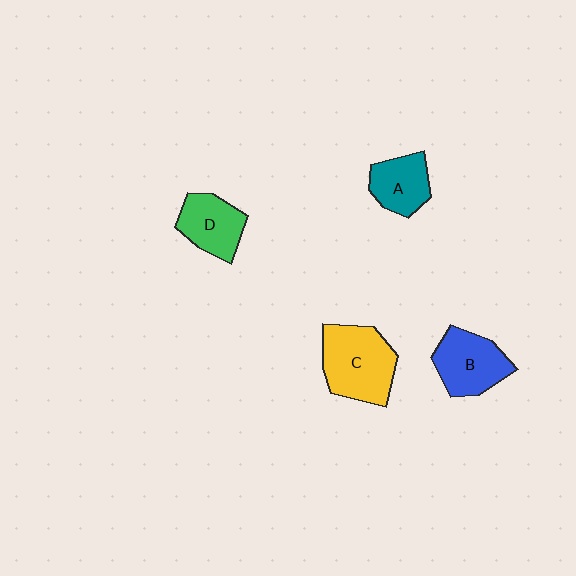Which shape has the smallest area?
Shape A (teal).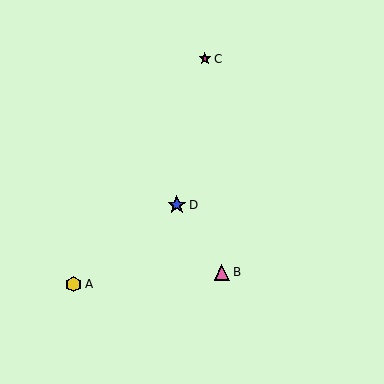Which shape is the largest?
The blue star (labeled D) is the largest.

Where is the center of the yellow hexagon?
The center of the yellow hexagon is at (74, 284).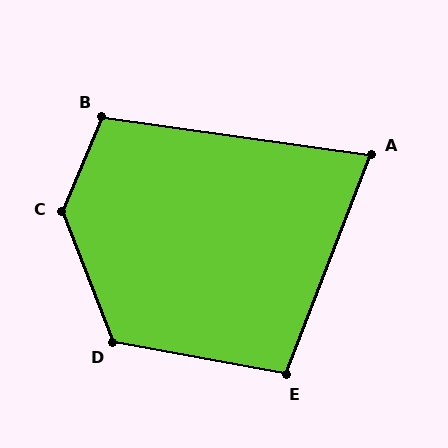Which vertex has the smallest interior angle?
A, at approximately 77 degrees.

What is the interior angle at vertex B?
Approximately 105 degrees (obtuse).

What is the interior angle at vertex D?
Approximately 122 degrees (obtuse).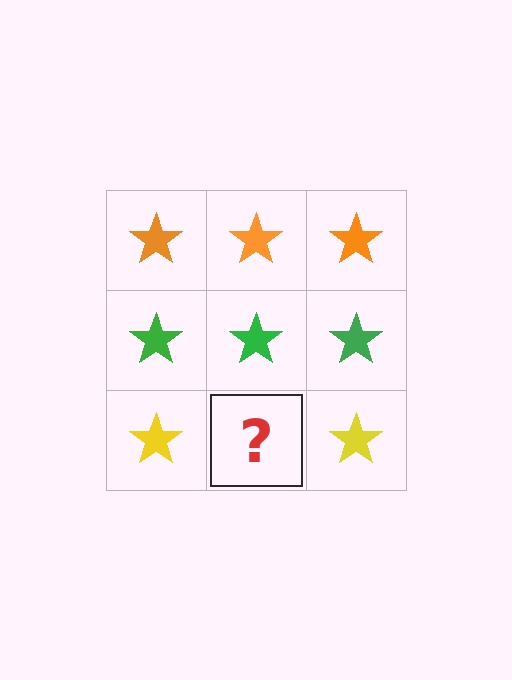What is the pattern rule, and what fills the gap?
The rule is that each row has a consistent color. The gap should be filled with a yellow star.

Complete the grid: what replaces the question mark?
The question mark should be replaced with a yellow star.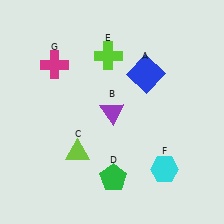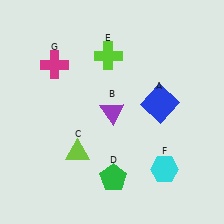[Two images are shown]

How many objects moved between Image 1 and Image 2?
1 object moved between the two images.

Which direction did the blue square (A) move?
The blue square (A) moved down.